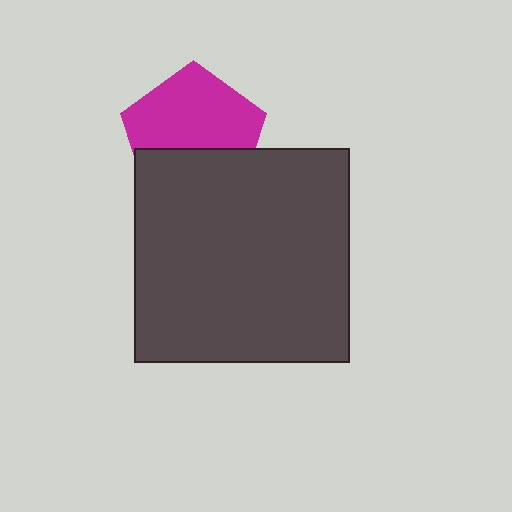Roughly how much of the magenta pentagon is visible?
About half of it is visible (roughly 60%).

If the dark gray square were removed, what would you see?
You would see the complete magenta pentagon.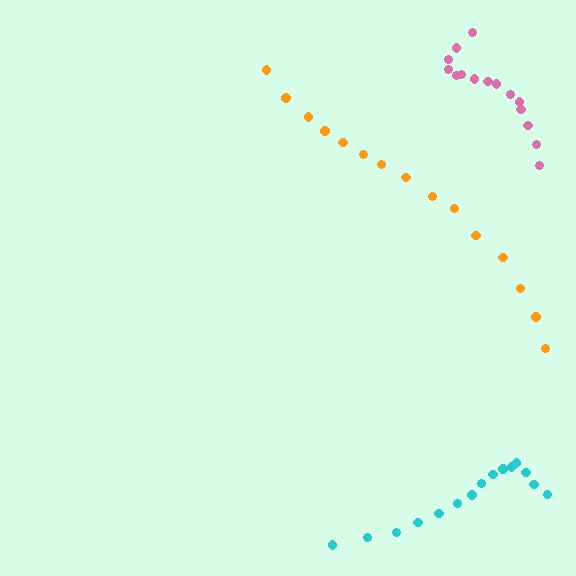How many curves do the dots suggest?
There are 3 distinct paths.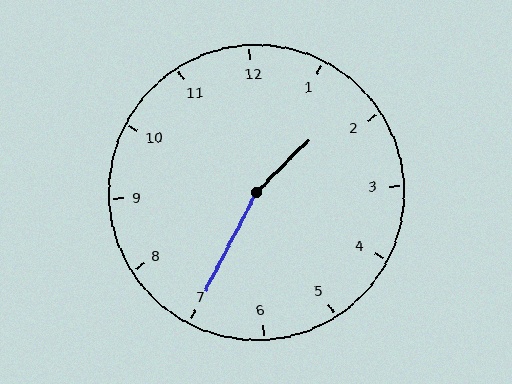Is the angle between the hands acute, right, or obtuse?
It is obtuse.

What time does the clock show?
1:35.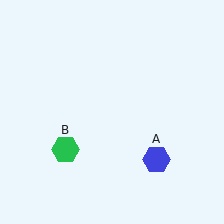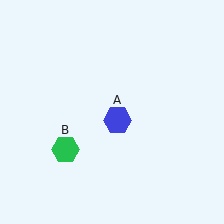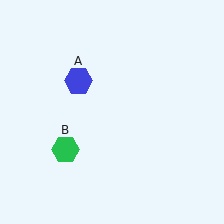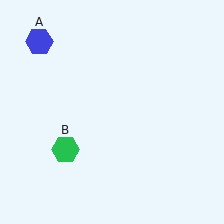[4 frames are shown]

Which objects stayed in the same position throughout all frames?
Green hexagon (object B) remained stationary.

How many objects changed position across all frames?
1 object changed position: blue hexagon (object A).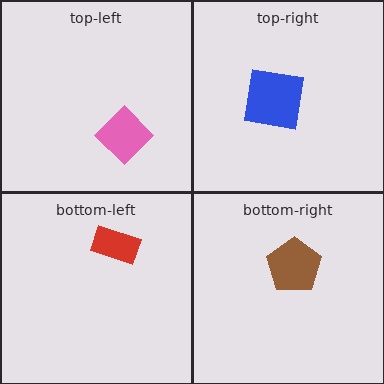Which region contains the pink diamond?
The top-left region.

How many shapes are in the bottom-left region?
1.